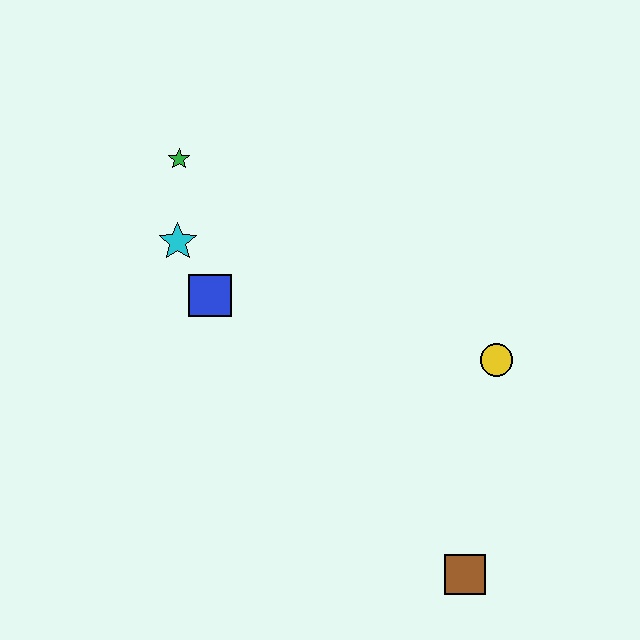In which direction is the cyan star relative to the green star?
The cyan star is below the green star.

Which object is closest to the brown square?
The yellow circle is closest to the brown square.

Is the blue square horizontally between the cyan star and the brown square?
Yes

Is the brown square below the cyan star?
Yes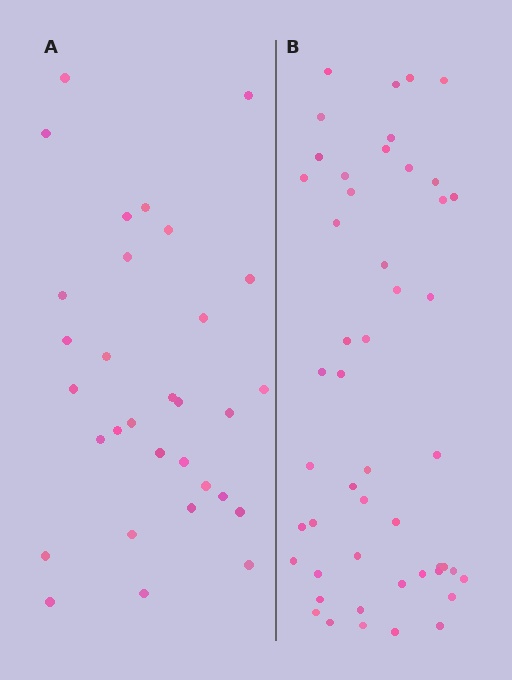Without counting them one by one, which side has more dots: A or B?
Region B (the right region) has more dots.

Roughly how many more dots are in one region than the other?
Region B has approximately 20 more dots than region A.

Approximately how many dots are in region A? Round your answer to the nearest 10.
About 30 dots. (The exact count is 31, which rounds to 30.)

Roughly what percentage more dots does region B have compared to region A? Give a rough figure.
About 60% more.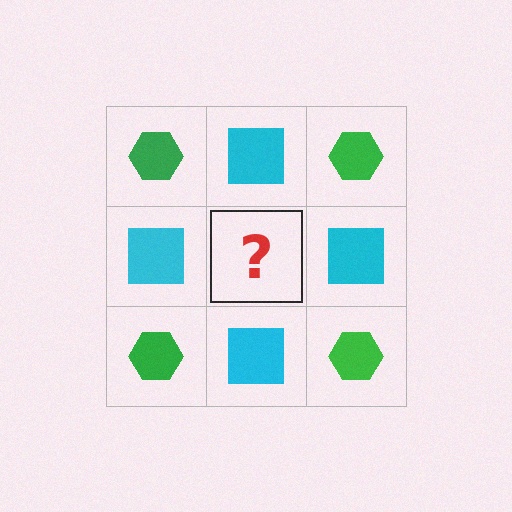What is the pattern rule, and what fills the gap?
The rule is that it alternates green hexagon and cyan square in a checkerboard pattern. The gap should be filled with a green hexagon.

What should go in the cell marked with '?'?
The missing cell should contain a green hexagon.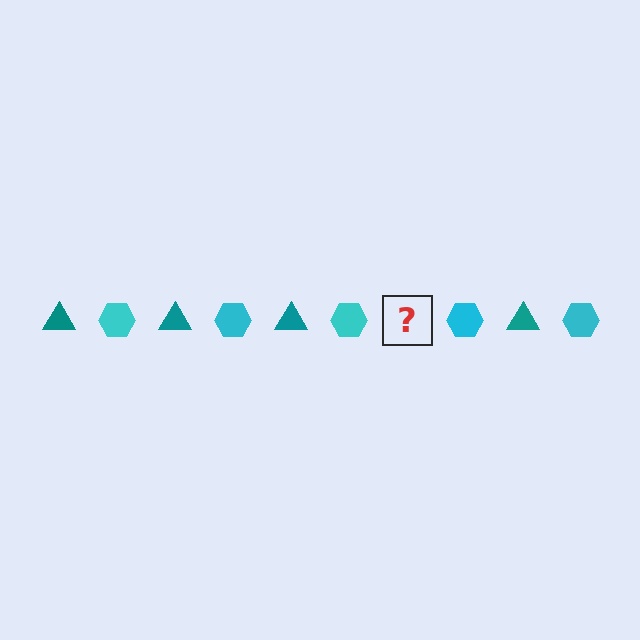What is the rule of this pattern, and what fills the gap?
The rule is that the pattern alternates between teal triangle and cyan hexagon. The gap should be filled with a teal triangle.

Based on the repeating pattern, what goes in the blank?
The blank should be a teal triangle.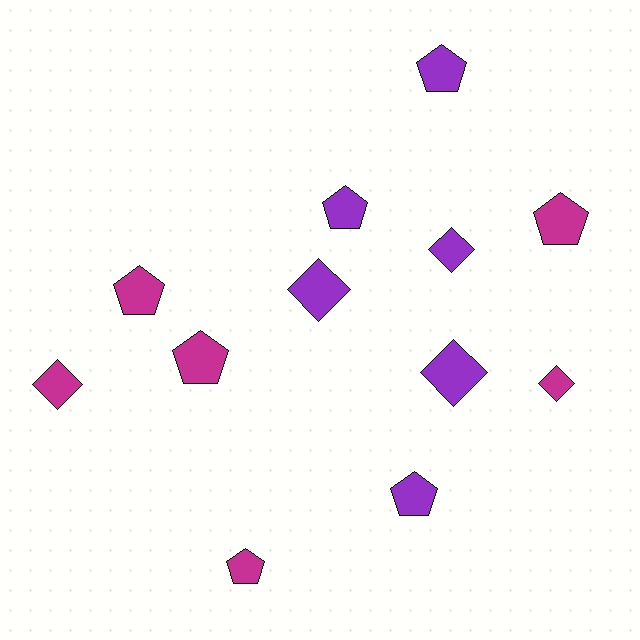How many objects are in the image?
There are 12 objects.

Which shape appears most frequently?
Pentagon, with 7 objects.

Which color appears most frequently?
Magenta, with 6 objects.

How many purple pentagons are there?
There are 3 purple pentagons.